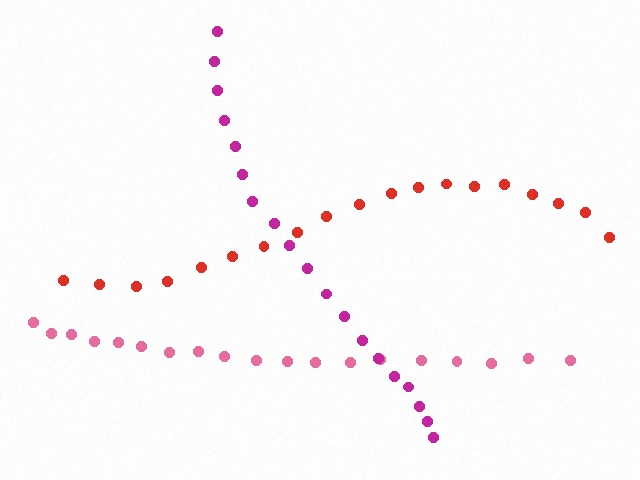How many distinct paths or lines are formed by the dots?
There are 3 distinct paths.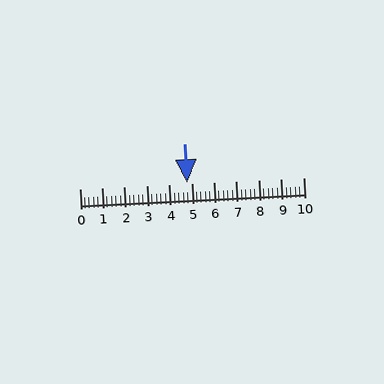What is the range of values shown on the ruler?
The ruler shows values from 0 to 10.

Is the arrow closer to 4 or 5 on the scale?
The arrow is closer to 5.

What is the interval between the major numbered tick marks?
The major tick marks are spaced 1 units apart.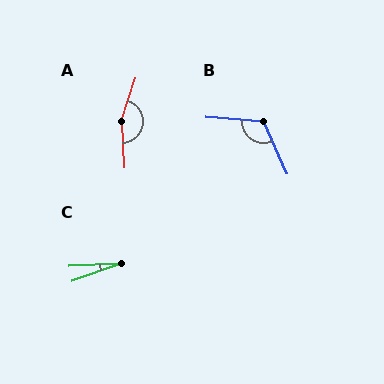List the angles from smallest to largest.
C (17°), B (118°), A (158°).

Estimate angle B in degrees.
Approximately 118 degrees.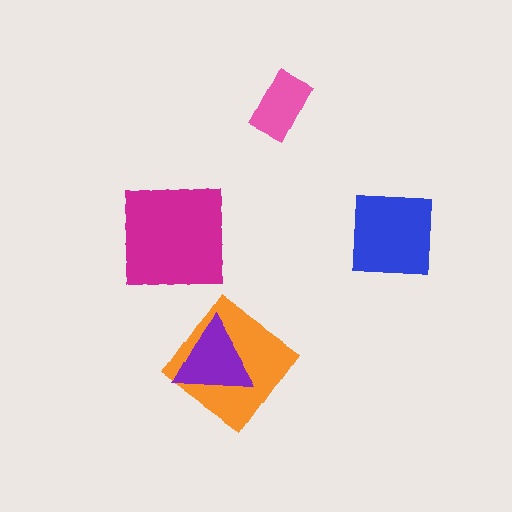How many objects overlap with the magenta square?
0 objects overlap with the magenta square.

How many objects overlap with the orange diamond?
1 object overlaps with the orange diamond.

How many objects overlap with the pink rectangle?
0 objects overlap with the pink rectangle.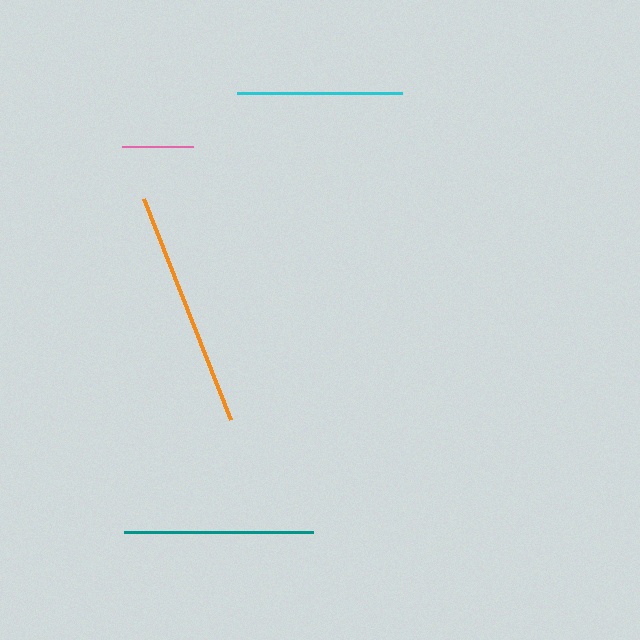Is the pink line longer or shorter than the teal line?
The teal line is longer than the pink line.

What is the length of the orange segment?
The orange segment is approximately 238 pixels long.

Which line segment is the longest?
The orange line is the longest at approximately 238 pixels.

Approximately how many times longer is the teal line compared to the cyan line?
The teal line is approximately 1.1 times the length of the cyan line.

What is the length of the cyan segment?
The cyan segment is approximately 165 pixels long.